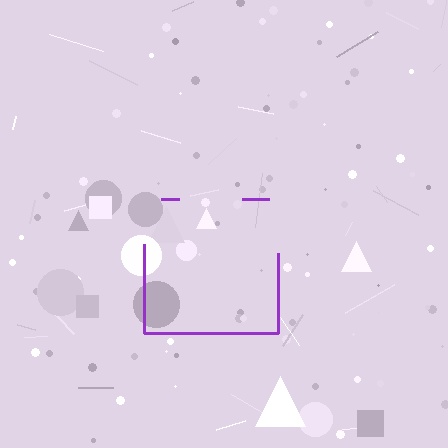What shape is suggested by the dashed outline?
The dashed outline suggests a square.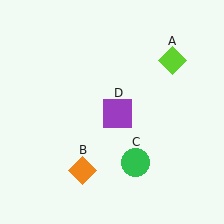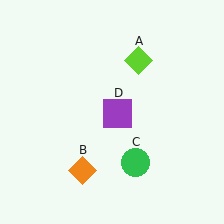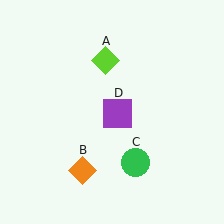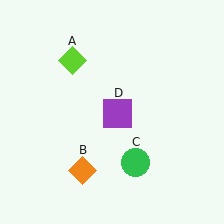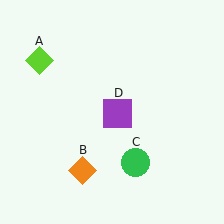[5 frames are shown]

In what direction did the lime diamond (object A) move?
The lime diamond (object A) moved left.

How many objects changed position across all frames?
1 object changed position: lime diamond (object A).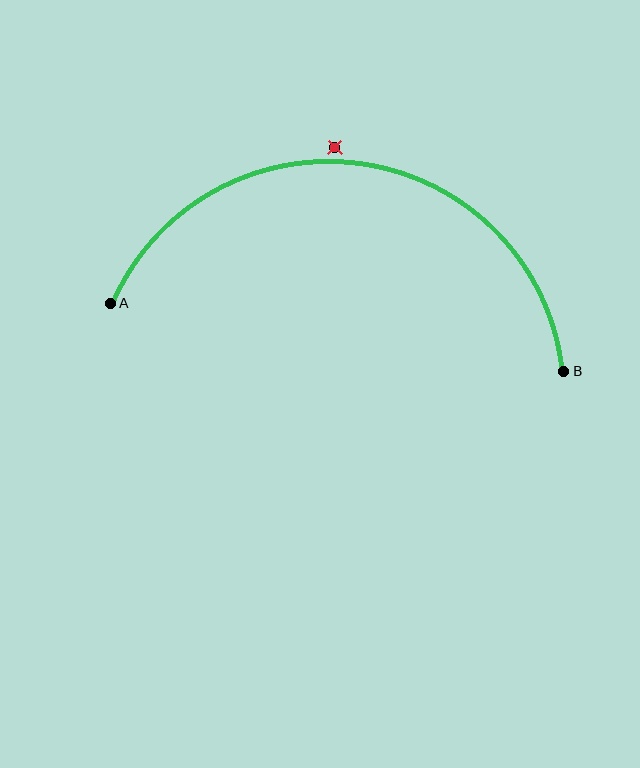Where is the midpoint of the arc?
The arc midpoint is the point on the curve farthest from the straight line joining A and B. It sits above that line.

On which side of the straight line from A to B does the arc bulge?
The arc bulges above the straight line connecting A and B.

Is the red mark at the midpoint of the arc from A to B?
No — the red mark does not lie on the arc at all. It sits slightly outside the curve.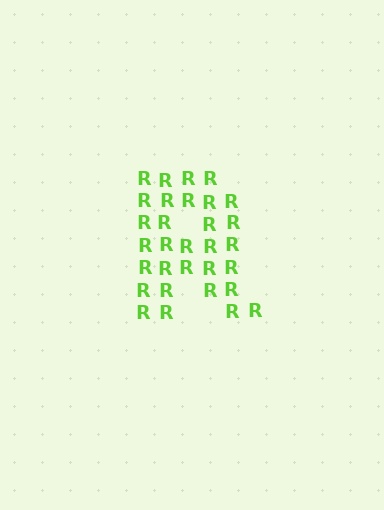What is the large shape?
The large shape is the letter R.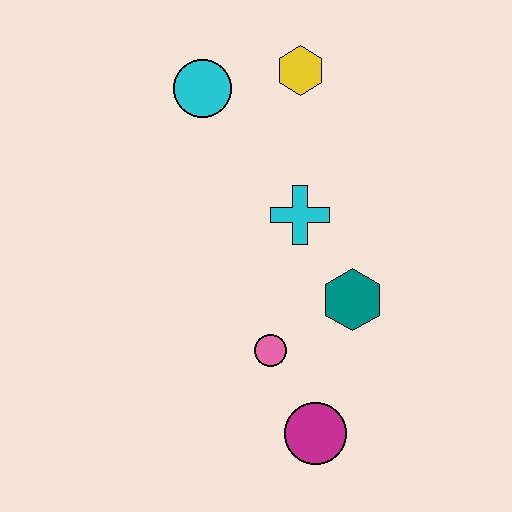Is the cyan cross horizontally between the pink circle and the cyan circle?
No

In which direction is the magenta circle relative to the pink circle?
The magenta circle is below the pink circle.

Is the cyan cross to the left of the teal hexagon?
Yes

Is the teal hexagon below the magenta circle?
No